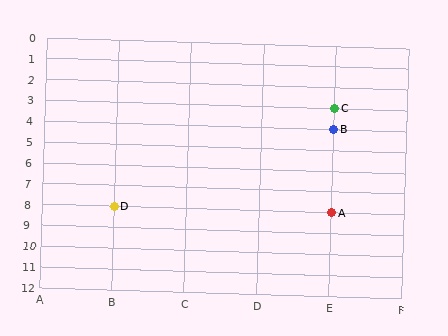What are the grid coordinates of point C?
Point C is at grid coordinates (E, 3).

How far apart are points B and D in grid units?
Points B and D are 3 columns and 4 rows apart (about 5.0 grid units diagonally).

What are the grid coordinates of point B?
Point B is at grid coordinates (E, 4).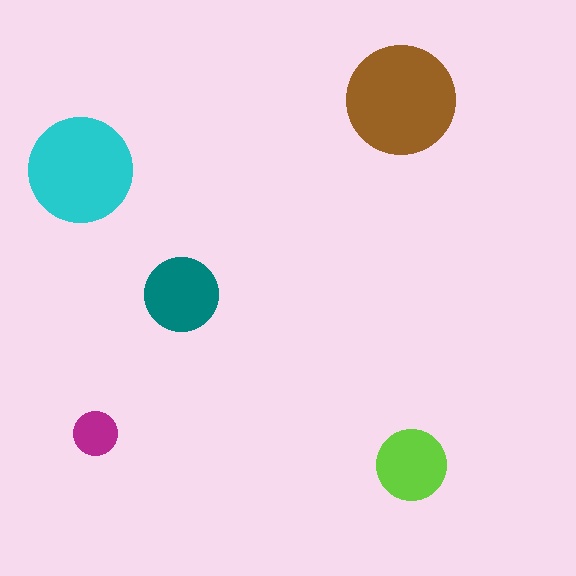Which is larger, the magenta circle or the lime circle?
The lime one.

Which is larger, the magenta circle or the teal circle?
The teal one.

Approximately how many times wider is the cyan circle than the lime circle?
About 1.5 times wider.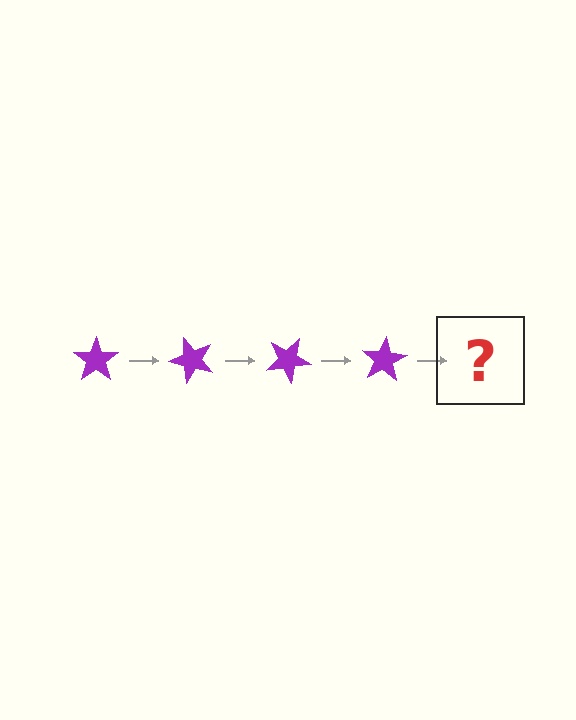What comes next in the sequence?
The next element should be a purple star rotated 200 degrees.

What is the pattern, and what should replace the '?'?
The pattern is that the star rotates 50 degrees each step. The '?' should be a purple star rotated 200 degrees.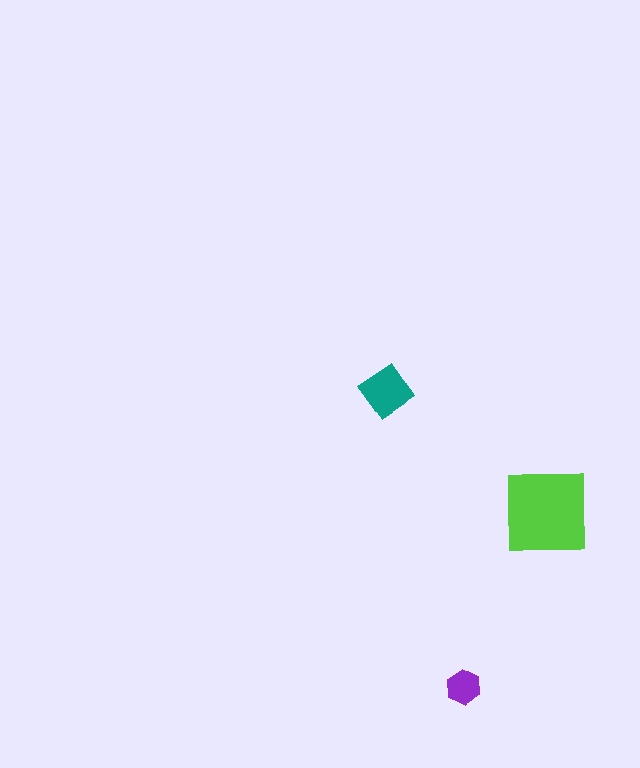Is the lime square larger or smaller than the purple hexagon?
Larger.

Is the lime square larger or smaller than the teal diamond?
Larger.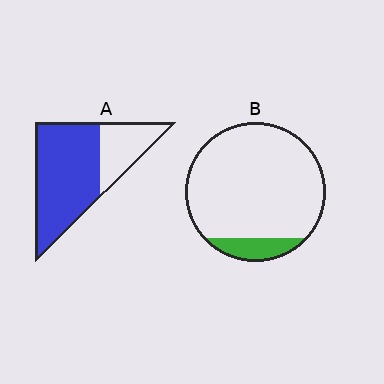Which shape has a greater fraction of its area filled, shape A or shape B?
Shape A.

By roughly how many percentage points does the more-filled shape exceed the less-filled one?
By roughly 60 percentage points (A over B).